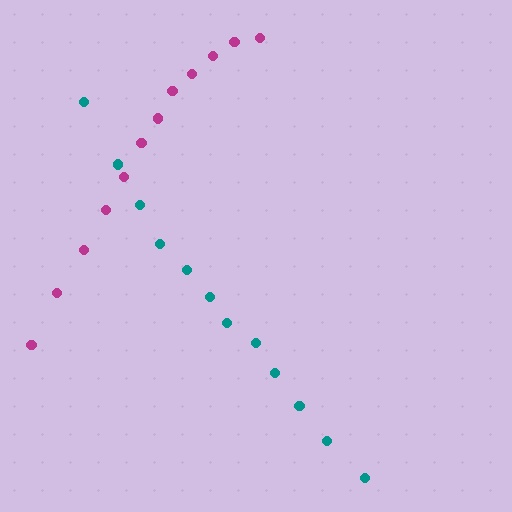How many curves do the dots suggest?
There are 2 distinct paths.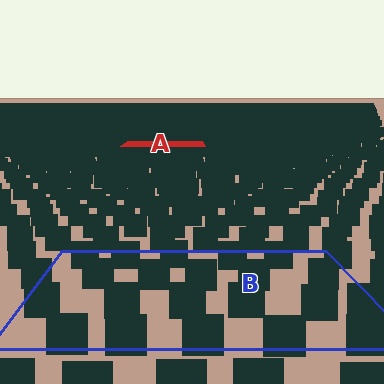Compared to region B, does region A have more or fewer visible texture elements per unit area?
Region A has more texture elements per unit area — they are packed more densely because it is farther away.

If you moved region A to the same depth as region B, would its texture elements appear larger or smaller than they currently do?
They would appear larger. At a closer depth, the same texture elements are projected at a bigger on-screen size.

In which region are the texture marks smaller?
The texture marks are smaller in region A, because it is farther away.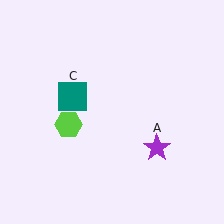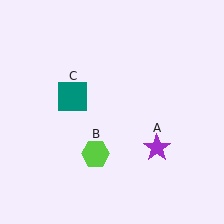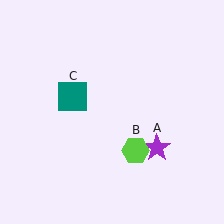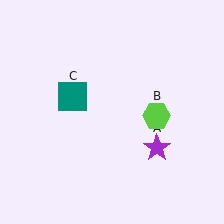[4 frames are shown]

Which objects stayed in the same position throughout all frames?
Purple star (object A) and teal square (object C) remained stationary.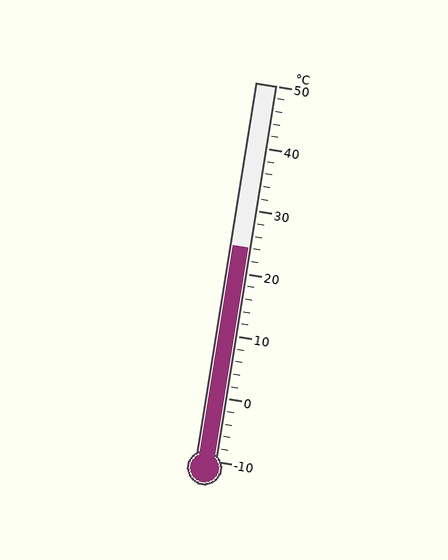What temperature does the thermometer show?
The thermometer shows approximately 24°C.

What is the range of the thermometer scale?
The thermometer scale ranges from -10°C to 50°C.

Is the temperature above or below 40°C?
The temperature is below 40°C.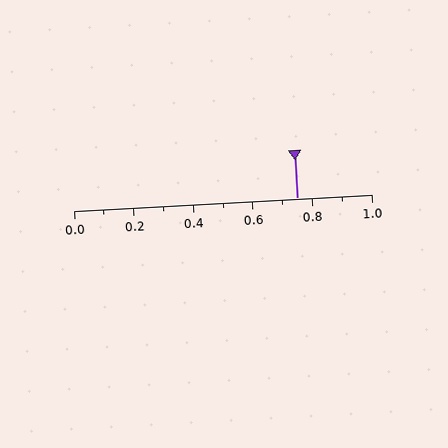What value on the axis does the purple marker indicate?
The marker indicates approximately 0.75.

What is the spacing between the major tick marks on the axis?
The major ticks are spaced 0.2 apart.